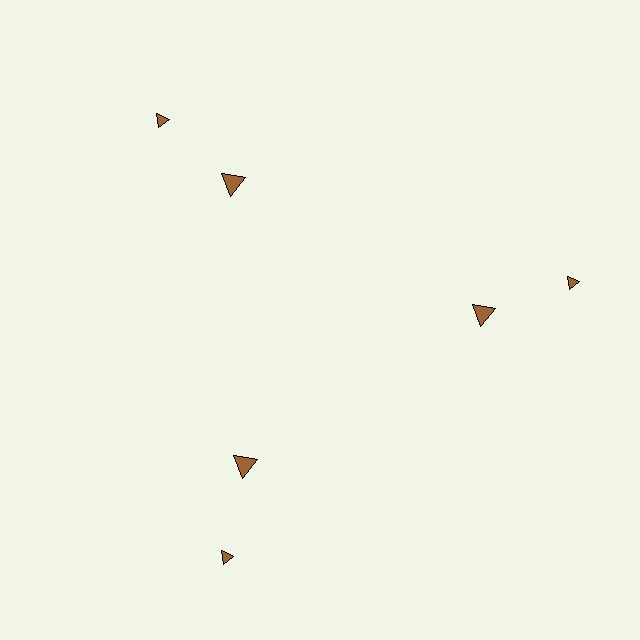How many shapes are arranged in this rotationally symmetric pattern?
There are 6 shapes, arranged in 3 groups of 2.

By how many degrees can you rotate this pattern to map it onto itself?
The pattern maps onto itself every 120 degrees of rotation.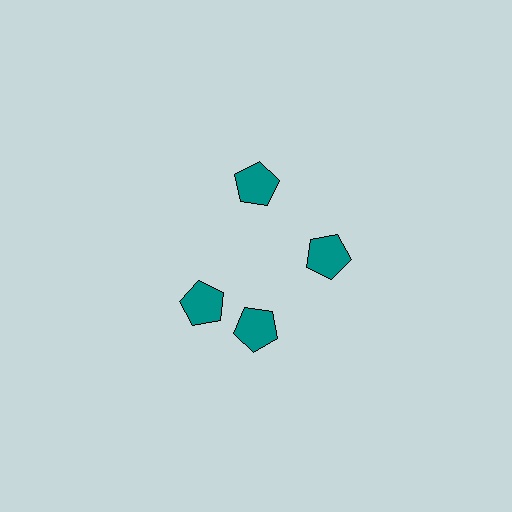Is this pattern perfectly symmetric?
No. The 4 teal pentagons are arranged in a ring, but one element near the 9 o'clock position is rotated out of alignment along the ring, breaking the 4-fold rotational symmetry.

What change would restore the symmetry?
The symmetry would be restored by rotating it back into even spacing with its neighbors so that all 4 pentagons sit at equal angles and equal distance from the center.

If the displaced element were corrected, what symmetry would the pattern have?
It would have 4-fold rotational symmetry — the pattern would map onto itself every 90 degrees.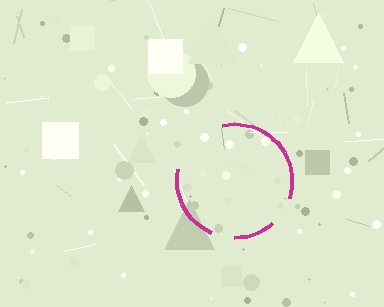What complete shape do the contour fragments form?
The contour fragments form a circle.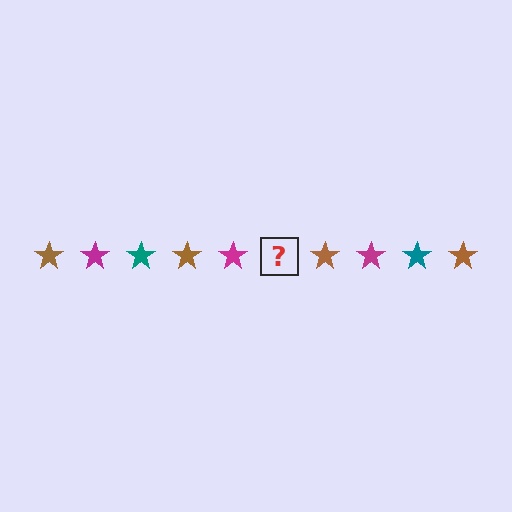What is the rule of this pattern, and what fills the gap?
The rule is that the pattern cycles through brown, magenta, teal stars. The gap should be filled with a teal star.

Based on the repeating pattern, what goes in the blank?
The blank should be a teal star.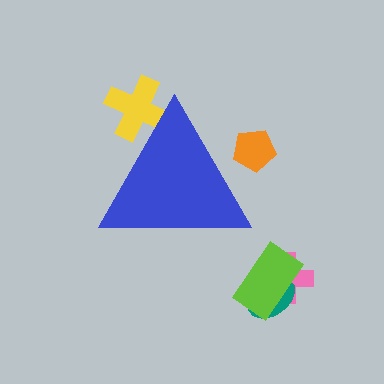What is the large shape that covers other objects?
A blue triangle.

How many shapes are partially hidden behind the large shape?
2 shapes are partially hidden.